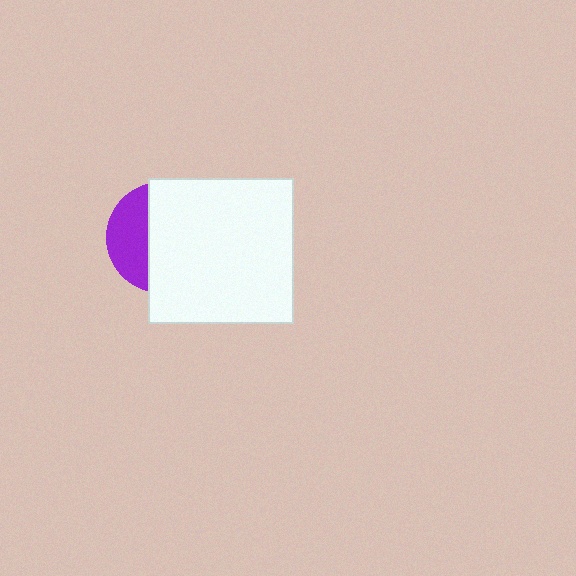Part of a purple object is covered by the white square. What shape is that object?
It is a circle.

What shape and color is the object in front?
The object in front is a white square.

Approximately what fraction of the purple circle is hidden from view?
Roughly 66% of the purple circle is hidden behind the white square.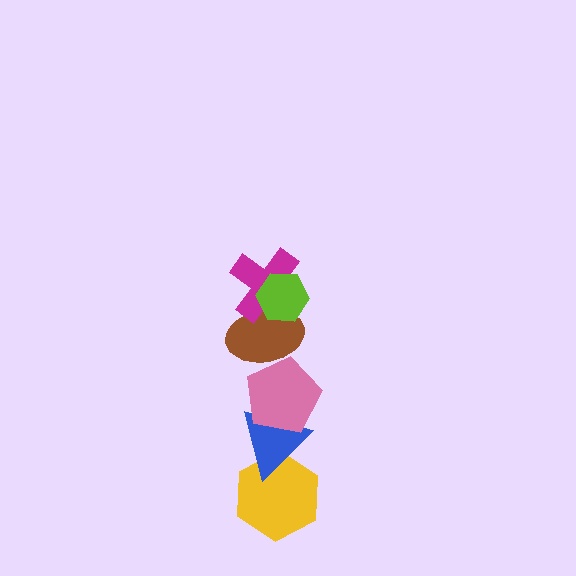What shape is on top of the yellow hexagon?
The blue triangle is on top of the yellow hexagon.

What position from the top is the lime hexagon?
The lime hexagon is 1st from the top.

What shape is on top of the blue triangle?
The pink pentagon is on top of the blue triangle.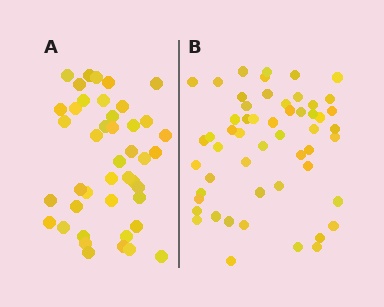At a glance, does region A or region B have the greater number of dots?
Region B (the right region) has more dots.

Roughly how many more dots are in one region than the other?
Region B has roughly 12 or so more dots than region A.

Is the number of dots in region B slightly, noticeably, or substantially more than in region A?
Region B has noticeably more, but not dramatically so. The ratio is roughly 1.3 to 1.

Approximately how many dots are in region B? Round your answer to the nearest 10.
About 50 dots. (The exact count is 54, which rounds to 50.)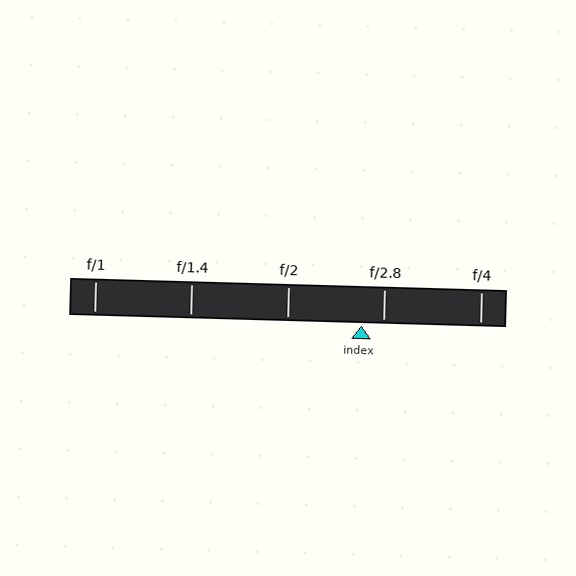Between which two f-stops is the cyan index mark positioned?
The index mark is between f/2 and f/2.8.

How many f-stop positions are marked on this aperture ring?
There are 5 f-stop positions marked.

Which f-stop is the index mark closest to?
The index mark is closest to f/2.8.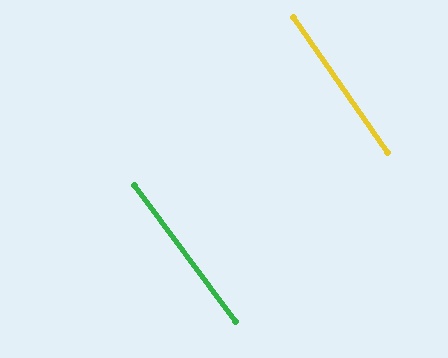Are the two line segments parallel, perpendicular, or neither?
Parallel — their directions differ by only 1.8°.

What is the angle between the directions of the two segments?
Approximately 2 degrees.